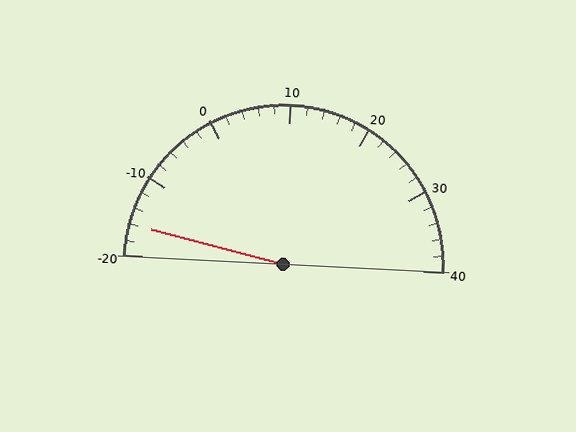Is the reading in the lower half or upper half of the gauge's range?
The reading is in the lower half of the range (-20 to 40).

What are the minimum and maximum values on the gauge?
The gauge ranges from -20 to 40.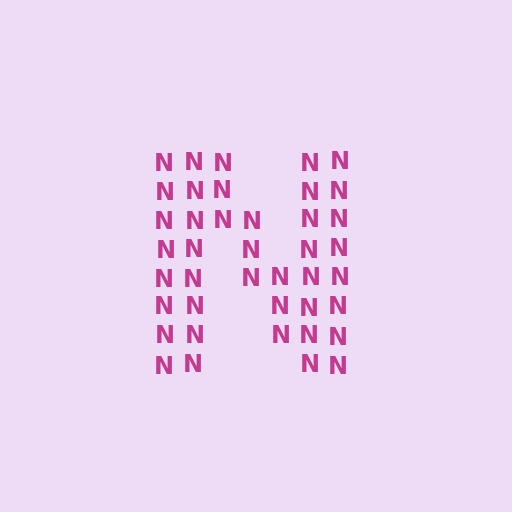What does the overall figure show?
The overall figure shows the letter N.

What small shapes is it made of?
It is made of small letter N's.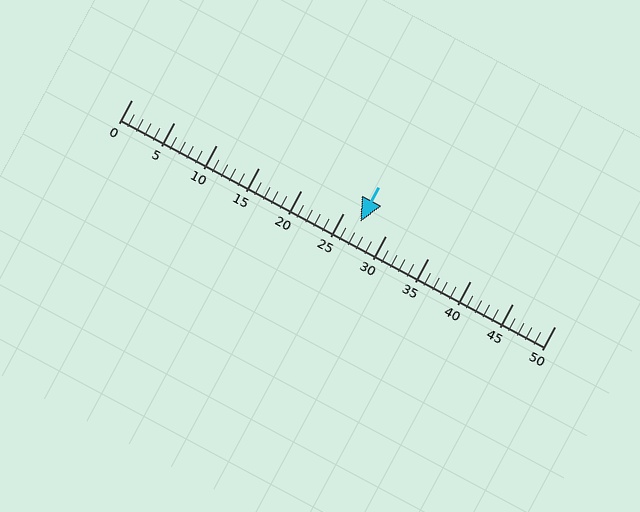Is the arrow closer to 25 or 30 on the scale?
The arrow is closer to 25.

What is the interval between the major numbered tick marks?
The major tick marks are spaced 5 units apart.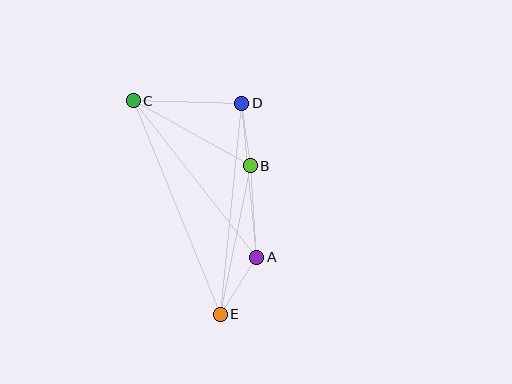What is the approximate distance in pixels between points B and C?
The distance between B and C is approximately 134 pixels.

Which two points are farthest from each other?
Points C and E are farthest from each other.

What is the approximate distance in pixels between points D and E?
The distance between D and E is approximately 212 pixels.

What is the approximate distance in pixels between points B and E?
The distance between B and E is approximately 152 pixels.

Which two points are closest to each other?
Points B and D are closest to each other.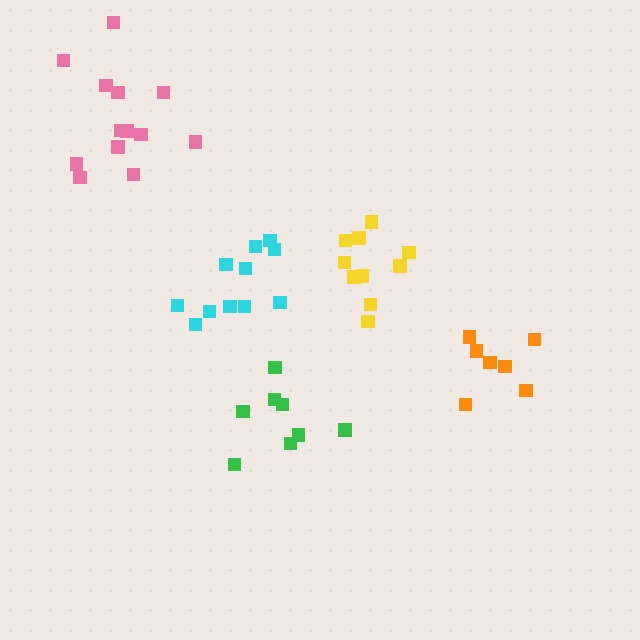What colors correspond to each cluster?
The clusters are colored: pink, orange, yellow, cyan, green.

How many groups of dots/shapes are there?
There are 5 groups.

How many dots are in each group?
Group 1: 13 dots, Group 2: 7 dots, Group 3: 10 dots, Group 4: 11 dots, Group 5: 8 dots (49 total).